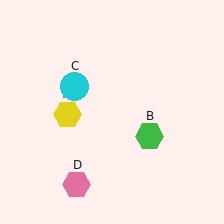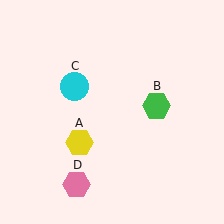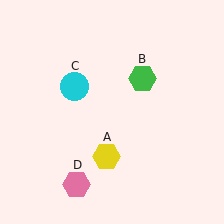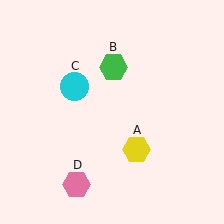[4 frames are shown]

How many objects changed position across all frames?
2 objects changed position: yellow hexagon (object A), green hexagon (object B).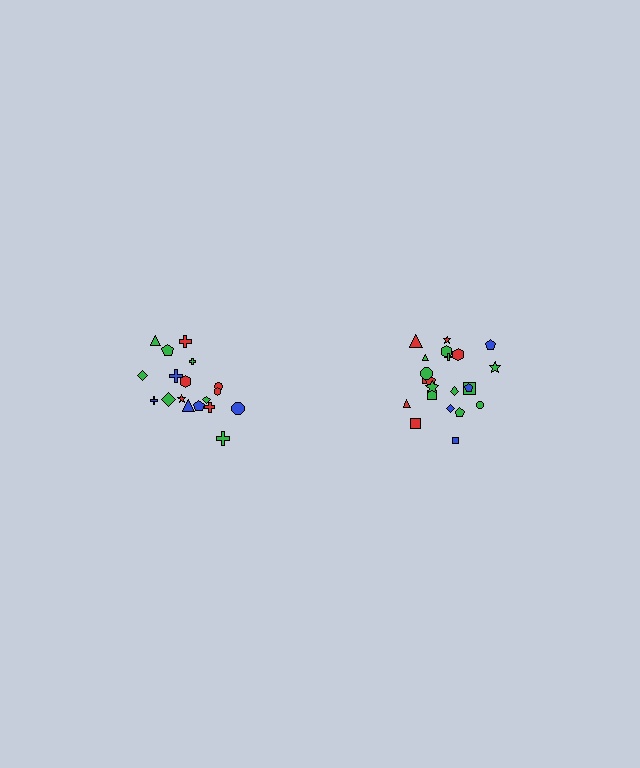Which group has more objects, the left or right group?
The right group.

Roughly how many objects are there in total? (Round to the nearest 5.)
Roughly 40 objects in total.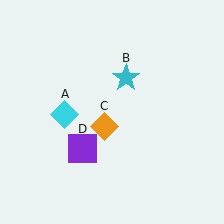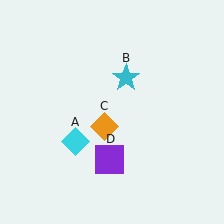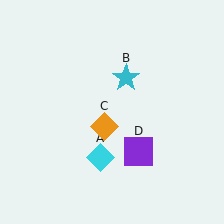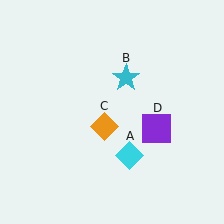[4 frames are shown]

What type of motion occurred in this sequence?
The cyan diamond (object A), purple square (object D) rotated counterclockwise around the center of the scene.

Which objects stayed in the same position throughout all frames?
Cyan star (object B) and orange diamond (object C) remained stationary.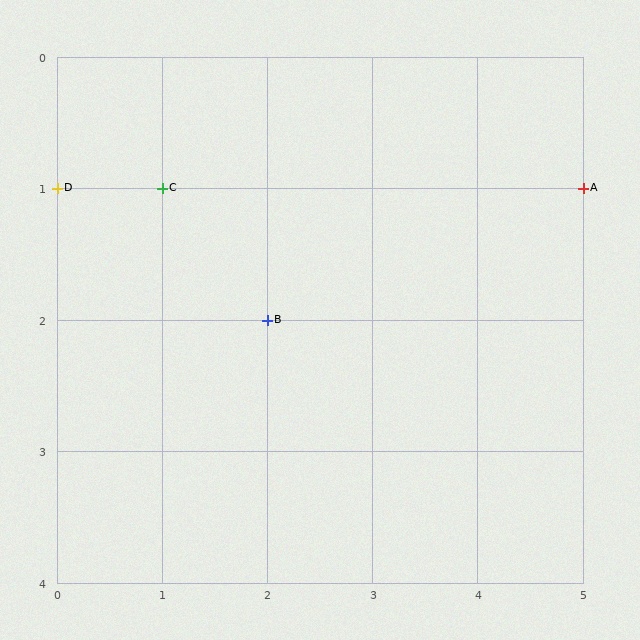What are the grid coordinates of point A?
Point A is at grid coordinates (5, 1).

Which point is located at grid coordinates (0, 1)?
Point D is at (0, 1).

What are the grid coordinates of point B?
Point B is at grid coordinates (2, 2).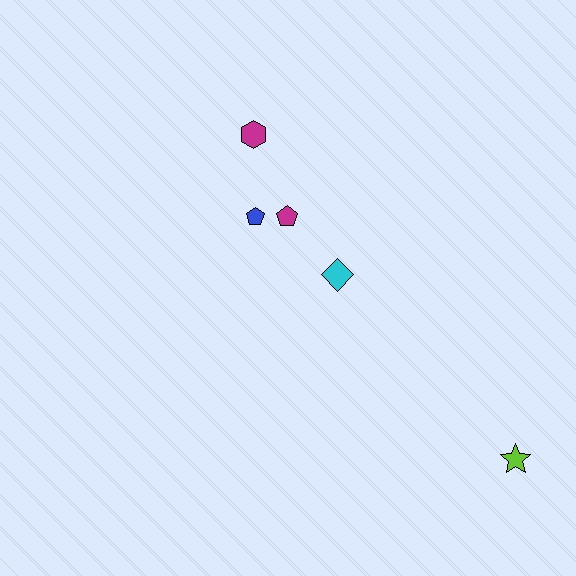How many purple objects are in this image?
There are no purple objects.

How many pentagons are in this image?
There are 2 pentagons.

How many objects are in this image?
There are 5 objects.